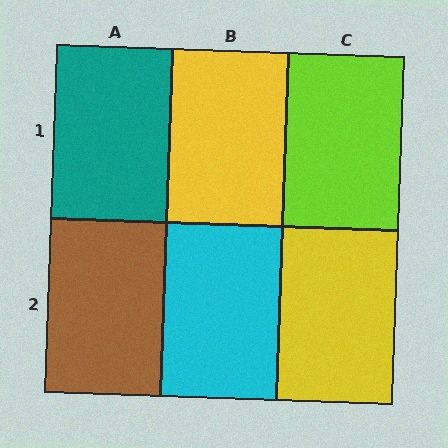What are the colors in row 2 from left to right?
Brown, cyan, yellow.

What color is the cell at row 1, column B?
Yellow.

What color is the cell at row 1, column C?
Lime.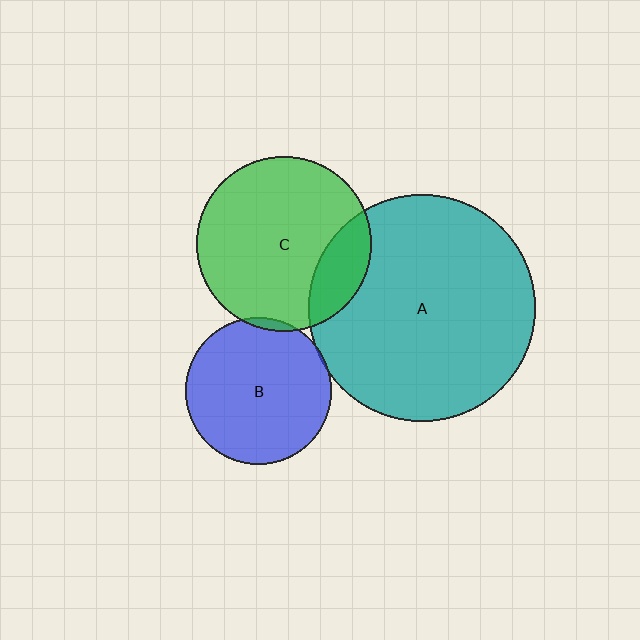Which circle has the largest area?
Circle A (teal).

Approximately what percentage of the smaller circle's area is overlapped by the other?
Approximately 5%.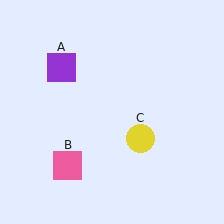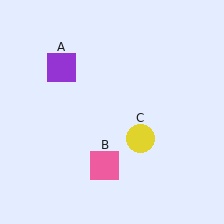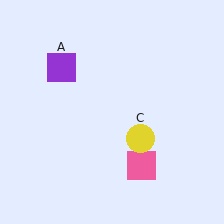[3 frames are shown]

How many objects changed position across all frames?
1 object changed position: pink square (object B).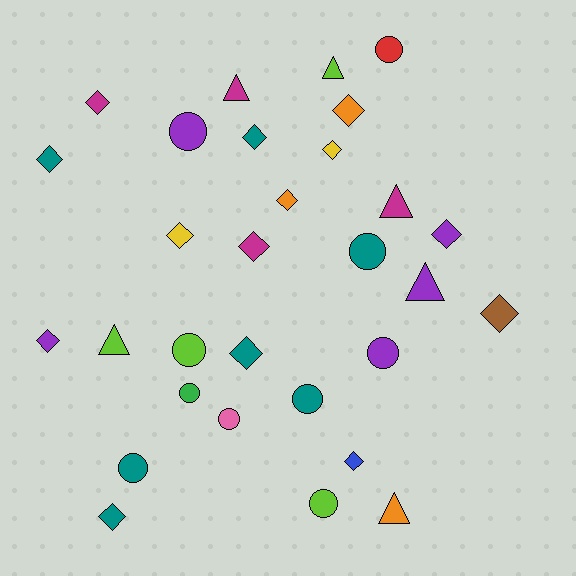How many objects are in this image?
There are 30 objects.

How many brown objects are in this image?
There is 1 brown object.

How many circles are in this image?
There are 10 circles.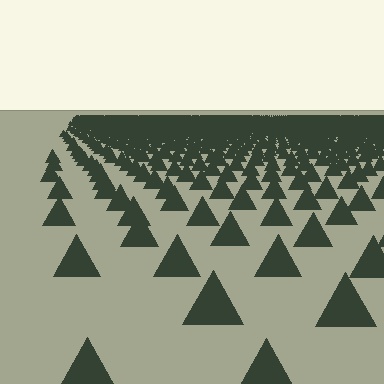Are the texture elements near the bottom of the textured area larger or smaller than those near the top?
Larger. Near the bottom, elements are closer to the viewer and appear at a bigger on-screen size.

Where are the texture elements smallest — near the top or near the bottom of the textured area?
Near the top.